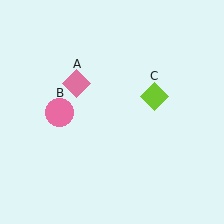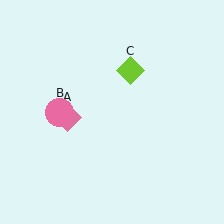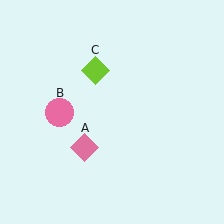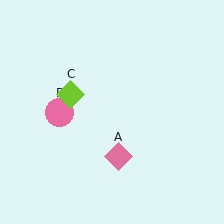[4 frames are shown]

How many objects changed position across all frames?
2 objects changed position: pink diamond (object A), lime diamond (object C).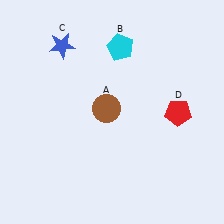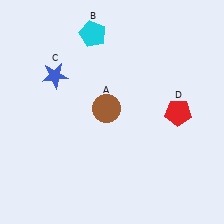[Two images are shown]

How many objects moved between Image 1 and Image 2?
2 objects moved between the two images.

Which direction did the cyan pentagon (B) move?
The cyan pentagon (B) moved left.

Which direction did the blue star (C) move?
The blue star (C) moved down.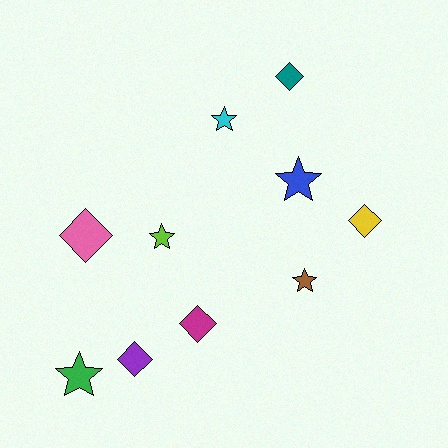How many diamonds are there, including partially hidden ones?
There are 5 diamonds.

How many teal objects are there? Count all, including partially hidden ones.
There is 1 teal object.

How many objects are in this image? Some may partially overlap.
There are 10 objects.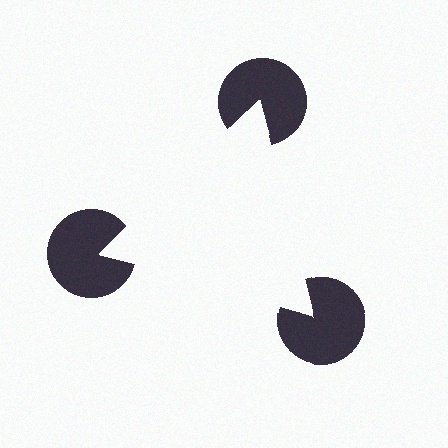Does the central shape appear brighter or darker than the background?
It typically appears slightly brighter than the background, even though no actual brightness change is drawn.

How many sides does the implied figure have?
3 sides.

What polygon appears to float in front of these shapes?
An illusory triangle — its edges are inferred from the aligned wedge cuts in the pac-man discs, not physically drawn.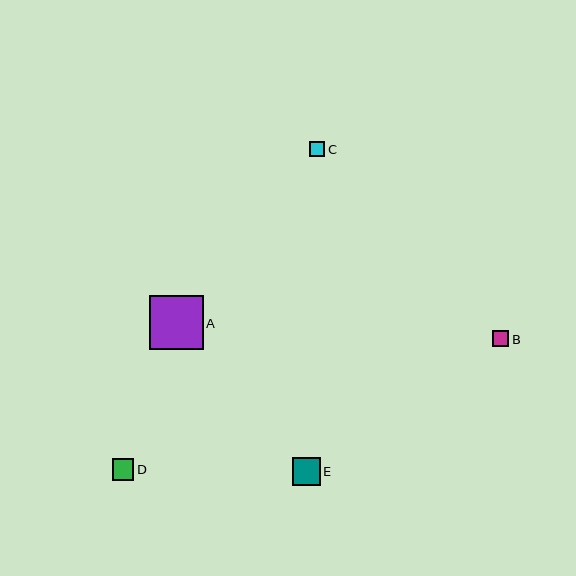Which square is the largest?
Square A is the largest with a size of approximately 54 pixels.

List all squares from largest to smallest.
From largest to smallest: A, E, D, B, C.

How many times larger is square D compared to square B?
Square D is approximately 1.4 times the size of square B.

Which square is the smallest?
Square C is the smallest with a size of approximately 16 pixels.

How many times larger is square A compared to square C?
Square A is approximately 3.5 times the size of square C.